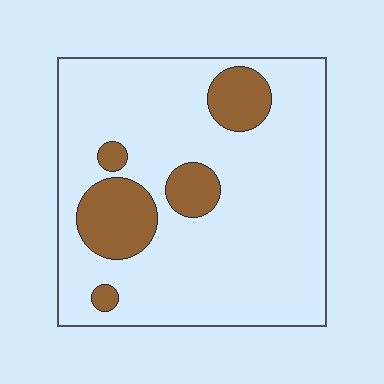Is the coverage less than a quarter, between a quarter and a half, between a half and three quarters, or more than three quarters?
Less than a quarter.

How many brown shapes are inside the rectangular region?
5.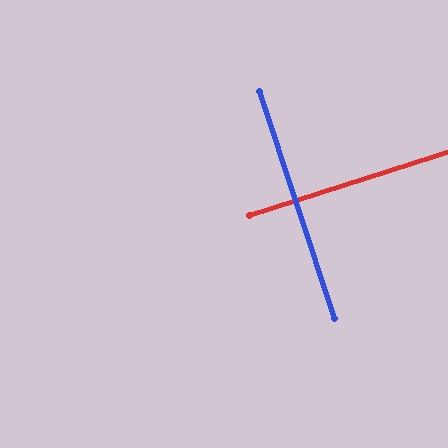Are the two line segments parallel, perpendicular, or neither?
Perpendicular — they meet at approximately 90°.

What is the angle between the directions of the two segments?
Approximately 90 degrees.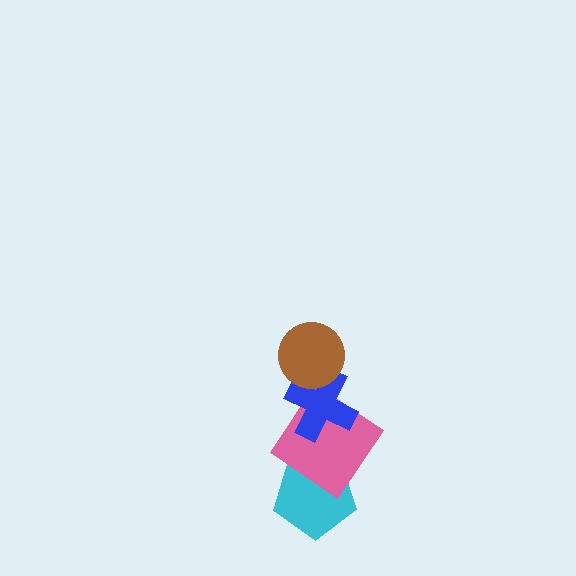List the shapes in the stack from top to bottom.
From top to bottom: the brown circle, the blue cross, the pink diamond, the cyan pentagon.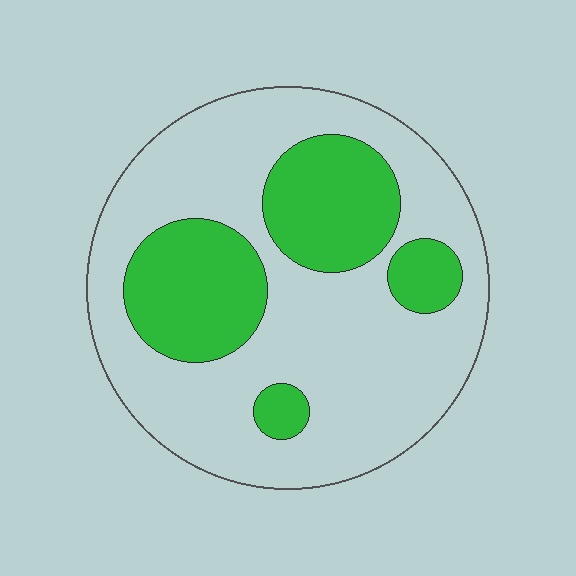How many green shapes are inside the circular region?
4.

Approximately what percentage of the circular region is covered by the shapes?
Approximately 30%.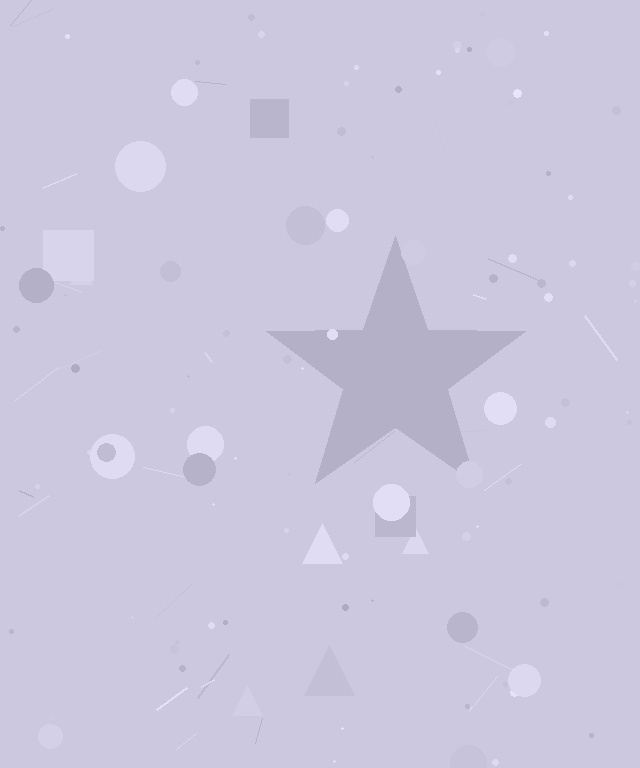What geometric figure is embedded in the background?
A star is embedded in the background.